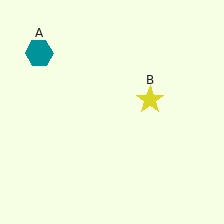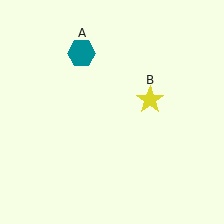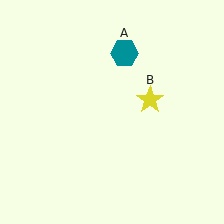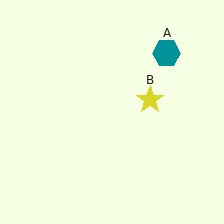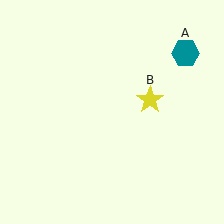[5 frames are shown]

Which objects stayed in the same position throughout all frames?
Yellow star (object B) remained stationary.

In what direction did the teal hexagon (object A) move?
The teal hexagon (object A) moved right.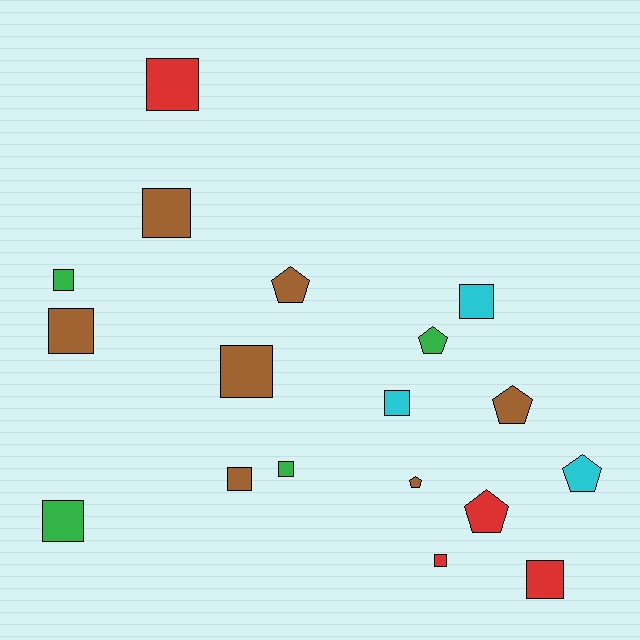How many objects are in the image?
There are 18 objects.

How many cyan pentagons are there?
There is 1 cyan pentagon.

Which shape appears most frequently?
Square, with 12 objects.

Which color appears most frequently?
Brown, with 7 objects.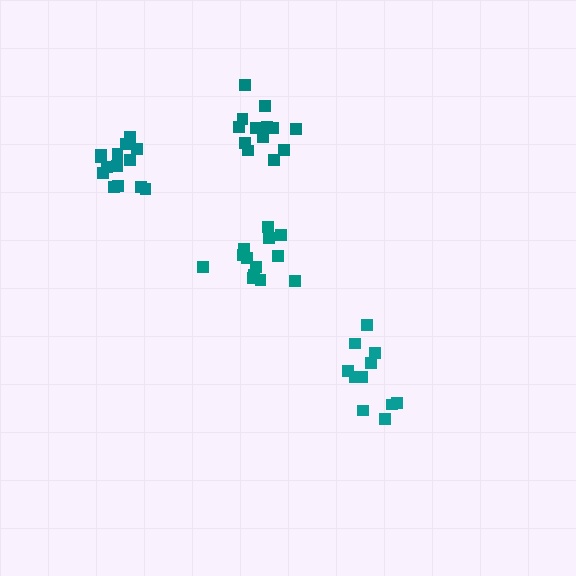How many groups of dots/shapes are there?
There are 4 groups.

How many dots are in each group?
Group 1: 11 dots, Group 2: 14 dots, Group 3: 13 dots, Group 4: 13 dots (51 total).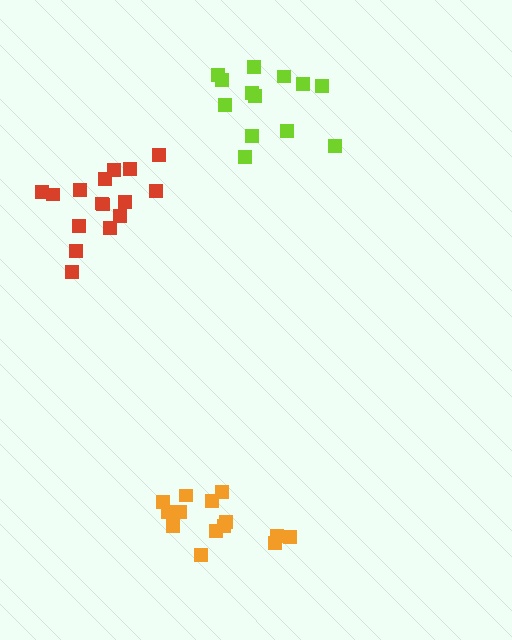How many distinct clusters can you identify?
There are 3 distinct clusters.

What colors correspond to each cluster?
The clusters are colored: orange, lime, red.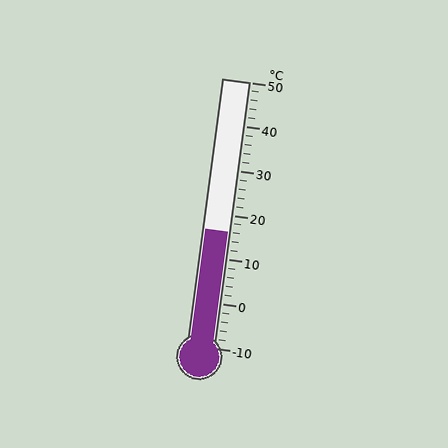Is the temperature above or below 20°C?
The temperature is below 20°C.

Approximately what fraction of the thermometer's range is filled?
The thermometer is filled to approximately 45% of its range.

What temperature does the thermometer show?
The thermometer shows approximately 16°C.